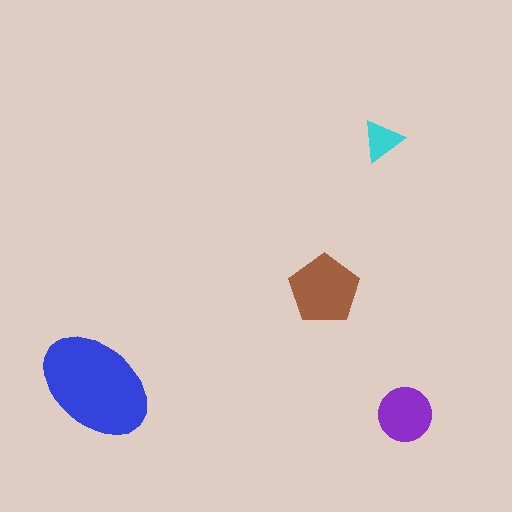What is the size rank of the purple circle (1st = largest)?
3rd.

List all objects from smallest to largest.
The cyan triangle, the purple circle, the brown pentagon, the blue ellipse.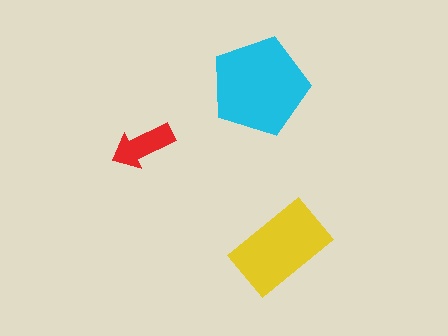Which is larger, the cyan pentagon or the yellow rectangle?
The cyan pentagon.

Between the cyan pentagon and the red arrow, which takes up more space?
The cyan pentagon.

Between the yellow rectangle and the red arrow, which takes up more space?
The yellow rectangle.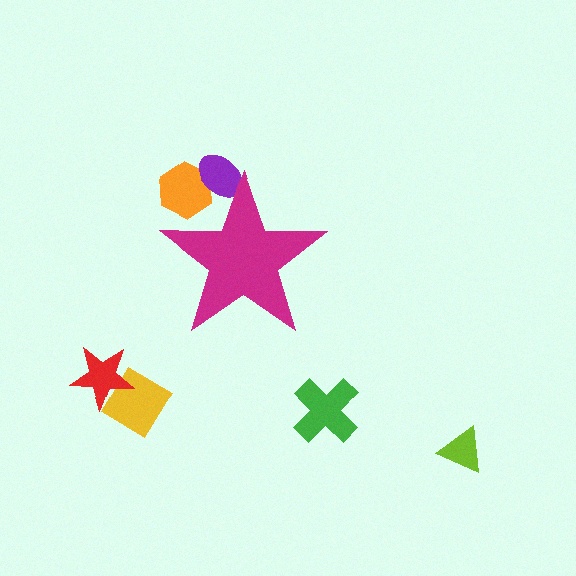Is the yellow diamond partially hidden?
No, the yellow diamond is fully visible.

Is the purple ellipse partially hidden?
Yes, the purple ellipse is partially hidden behind the magenta star.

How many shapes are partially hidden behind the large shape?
2 shapes are partially hidden.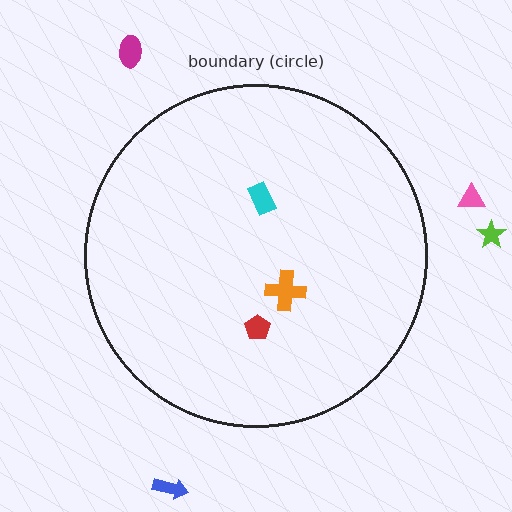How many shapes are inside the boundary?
3 inside, 4 outside.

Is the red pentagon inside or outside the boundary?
Inside.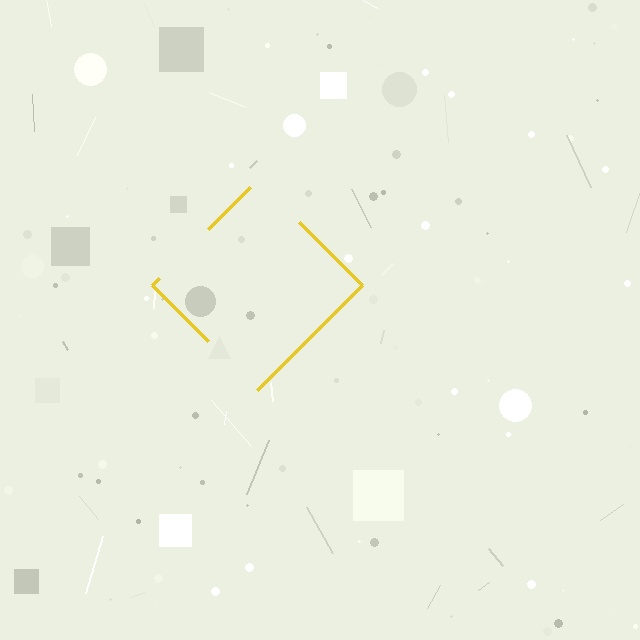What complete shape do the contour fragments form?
The contour fragments form a diamond.